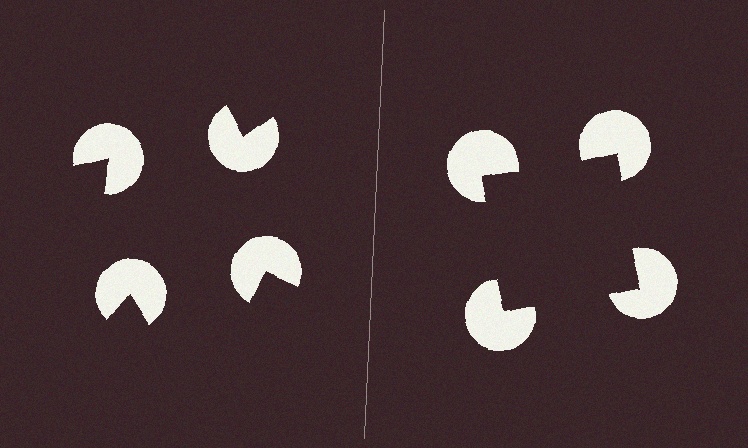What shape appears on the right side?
An illusory square.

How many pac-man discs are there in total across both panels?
8 — 4 on each side.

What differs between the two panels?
The pac-man discs are positioned identically on both sides; only the wedge orientations differ. On the right they align to a square; on the left they are misaligned.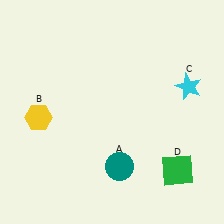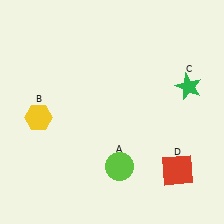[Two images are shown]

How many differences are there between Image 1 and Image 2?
There are 3 differences between the two images.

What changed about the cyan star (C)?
In Image 1, C is cyan. In Image 2, it changed to green.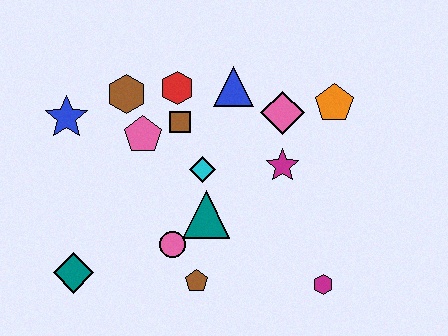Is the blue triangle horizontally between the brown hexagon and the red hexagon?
No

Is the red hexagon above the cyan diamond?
Yes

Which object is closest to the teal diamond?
The pink circle is closest to the teal diamond.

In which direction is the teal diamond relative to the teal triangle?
The teal diamond is to the left of the teal triangle.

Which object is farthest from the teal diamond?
The orange pentagon is farthest from the teal diamond.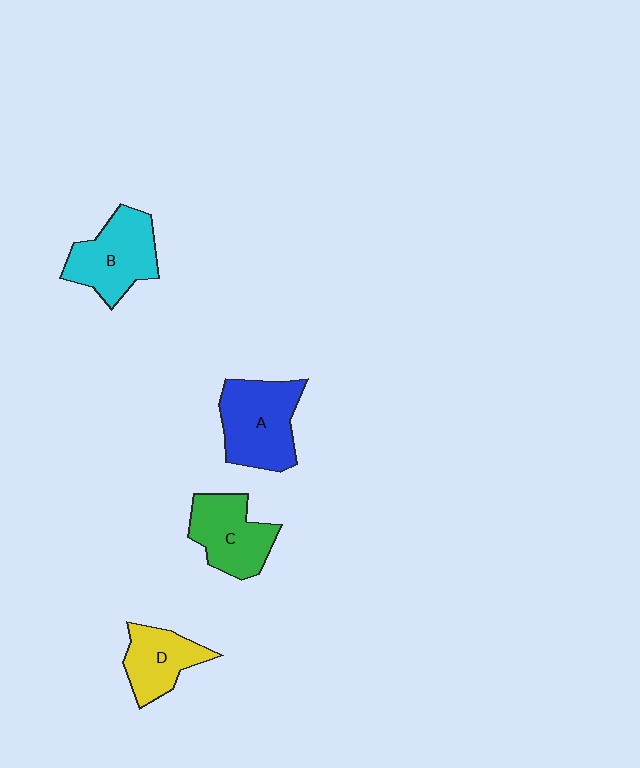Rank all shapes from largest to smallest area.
From largest to smallest: A (blue), B (cyan), C (green), D (yellow).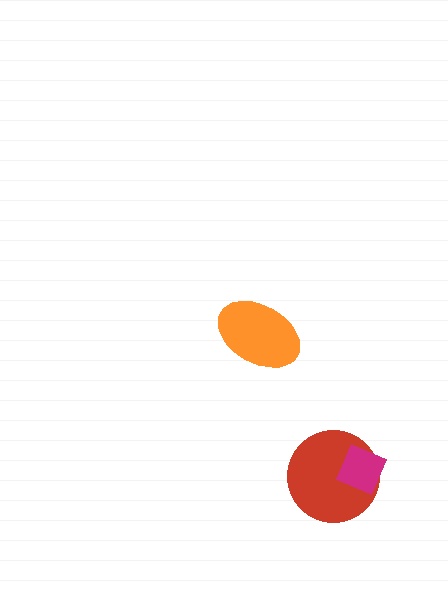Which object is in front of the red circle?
The magenta diamond is in front of the red circle.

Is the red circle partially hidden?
Yes, it is partially covered by another shape.